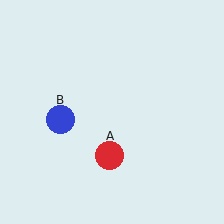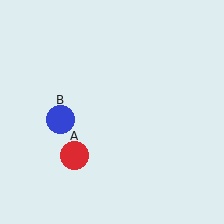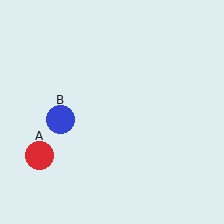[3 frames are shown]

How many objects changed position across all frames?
1 object changed position: red circle (object A).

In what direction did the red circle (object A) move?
The red circle (object A) moved left.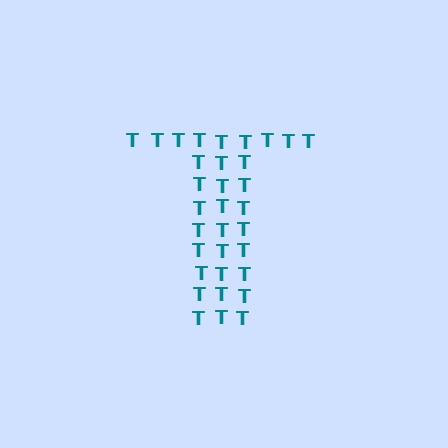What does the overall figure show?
The overall figure shows the letter T.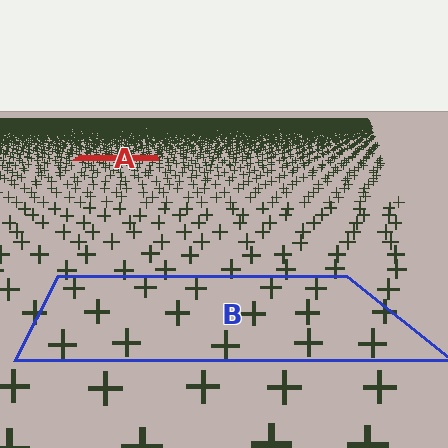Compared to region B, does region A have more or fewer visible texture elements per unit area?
Region A has more texture elements per unit area — they are packed more densely because it is farther away.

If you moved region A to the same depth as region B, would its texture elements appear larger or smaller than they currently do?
They would appear larger. At a closer depth, the same texture elements are projected at a bigger on-screen size.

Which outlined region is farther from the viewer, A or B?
Region A is farther from the viewer — the texture elements inside it appear smaller and more densely packed.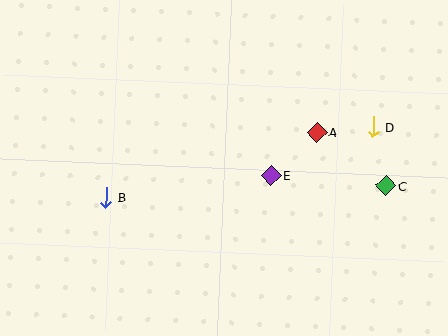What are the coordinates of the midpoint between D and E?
The midpoint between D and E is at (322, 151).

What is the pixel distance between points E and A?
The distance between E and A is 63 pixels.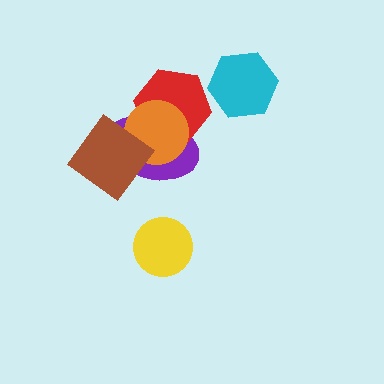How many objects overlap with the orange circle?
3 objects overlap with the orange circle.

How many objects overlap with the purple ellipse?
3 objects overlap with the purple ellipse.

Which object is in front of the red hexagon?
The orange circle is in front of the red hexagon.